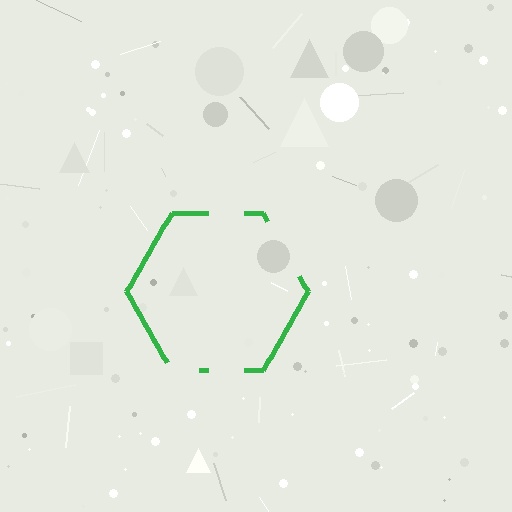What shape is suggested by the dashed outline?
The dashed outline suggests a hexagon.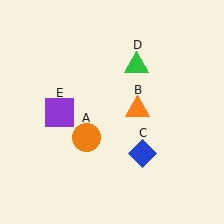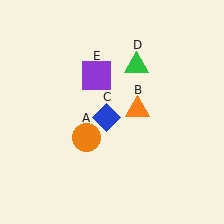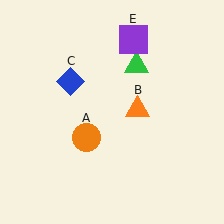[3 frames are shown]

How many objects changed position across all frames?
2 objects changed position: blue diamond (object C), purple square (object E).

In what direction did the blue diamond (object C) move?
The blue diamond (object C) moved up and to the left.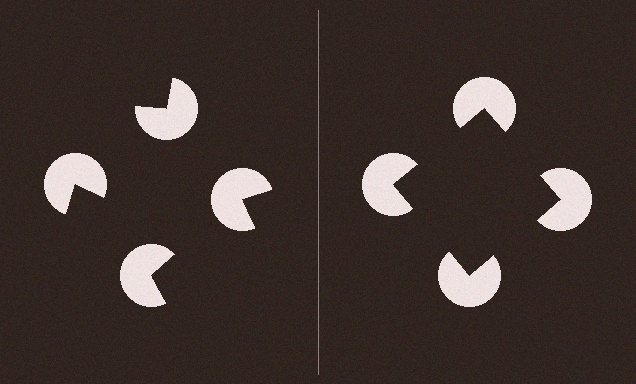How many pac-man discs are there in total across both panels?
8 — 4 on each side.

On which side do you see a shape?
An illusory square appears on the right side. On the left side the wedge cuts are rotated, so no coherent shape forms.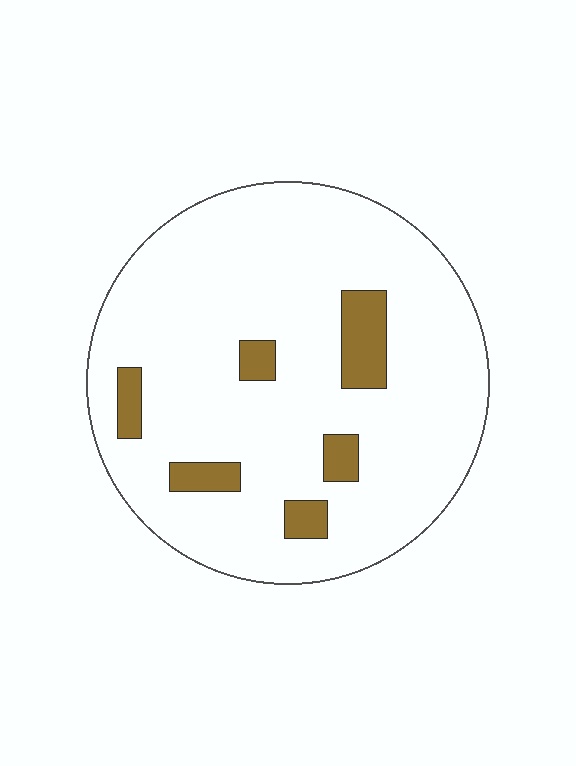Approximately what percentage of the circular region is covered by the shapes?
Approximately 10%.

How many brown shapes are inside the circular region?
6.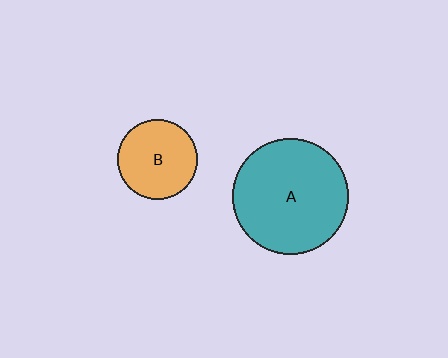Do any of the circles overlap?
No, none of the circles overlap.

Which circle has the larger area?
Circle A (teal).